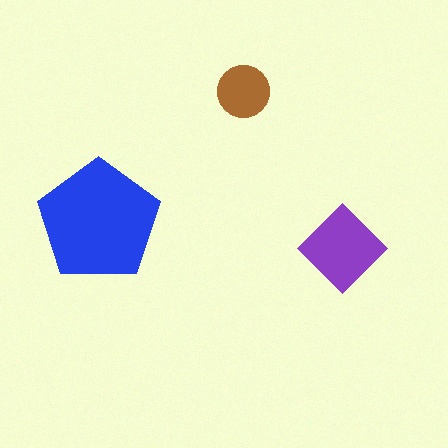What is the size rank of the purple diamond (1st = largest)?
2nd.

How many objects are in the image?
There are 3 objects in the image.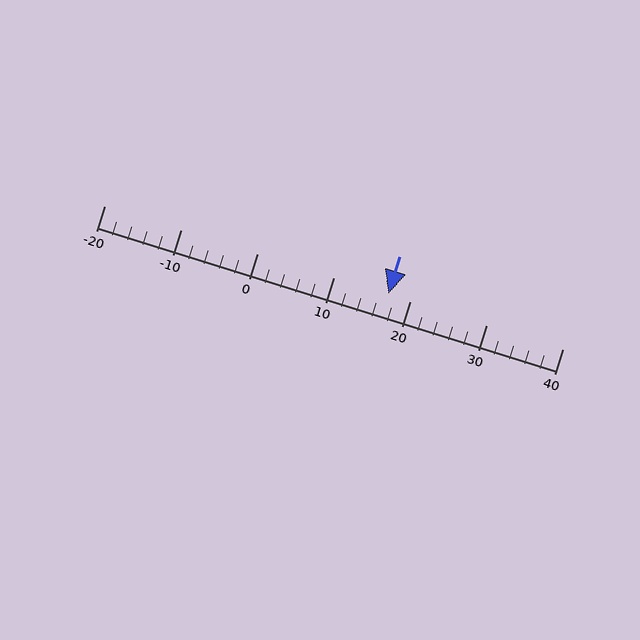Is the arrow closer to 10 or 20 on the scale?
The arrow is closer to 20.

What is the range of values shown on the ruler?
The ruler shows values from -20 to 40.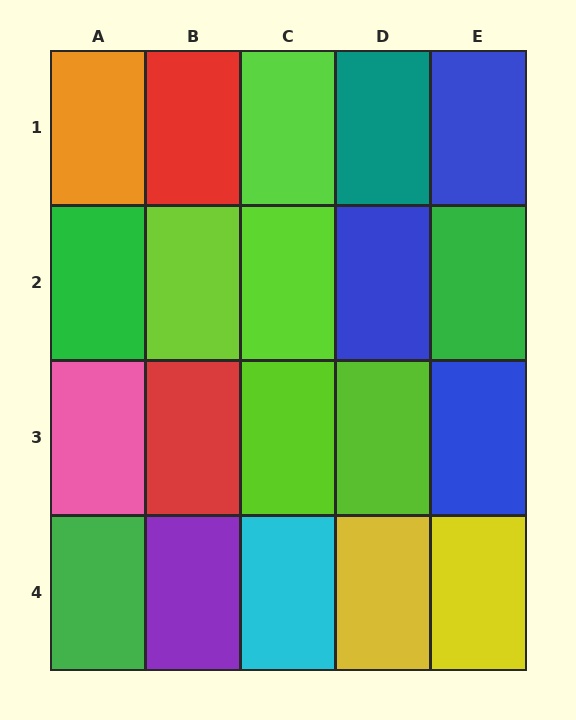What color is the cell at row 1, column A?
Orange.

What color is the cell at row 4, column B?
Purple.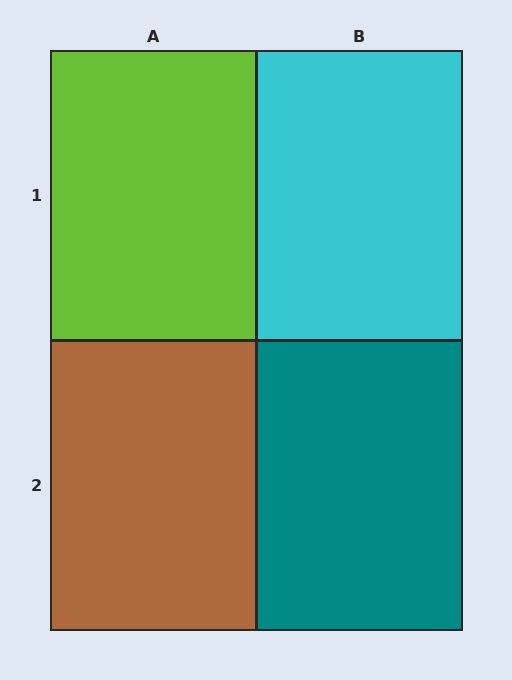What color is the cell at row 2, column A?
Brown.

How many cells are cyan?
1 cell is cyan.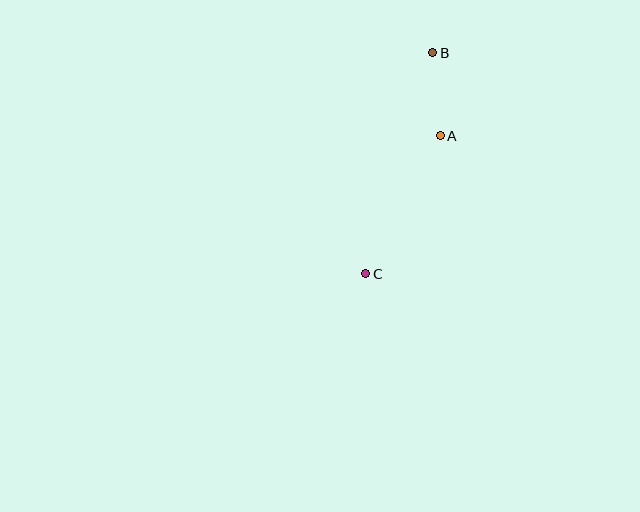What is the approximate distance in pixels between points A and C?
The distance between A and C is approximately 157 pixels.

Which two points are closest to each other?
Points A and B are closest to each other.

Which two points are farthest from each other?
Points B and C are farthest from each other.